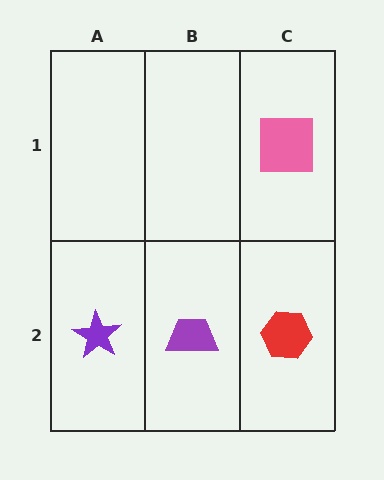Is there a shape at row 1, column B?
No, that cell is empty.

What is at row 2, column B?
A purple trapezoid.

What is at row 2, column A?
A purple star.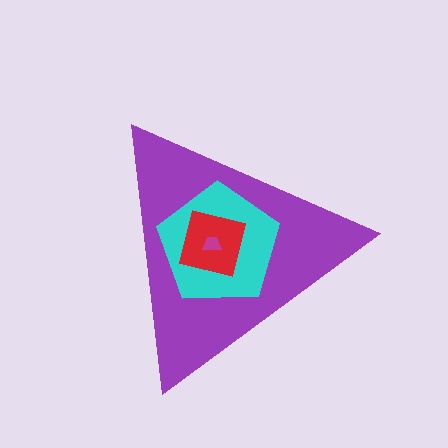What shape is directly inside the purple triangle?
The cyan pentagon.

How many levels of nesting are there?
4.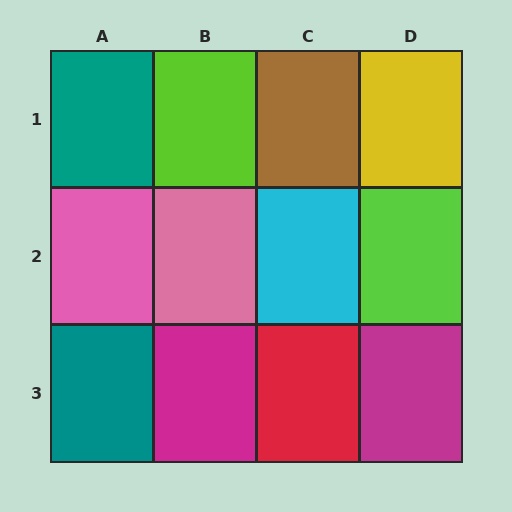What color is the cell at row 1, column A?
Teal.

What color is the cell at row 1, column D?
Yellow.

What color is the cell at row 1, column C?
Brown.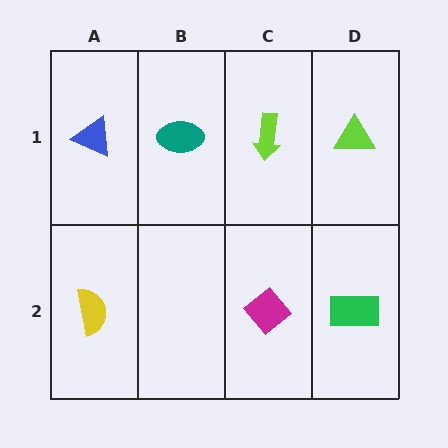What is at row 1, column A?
A blue triangle.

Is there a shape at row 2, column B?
No, that cell is empty.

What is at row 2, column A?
A yellow semicircle.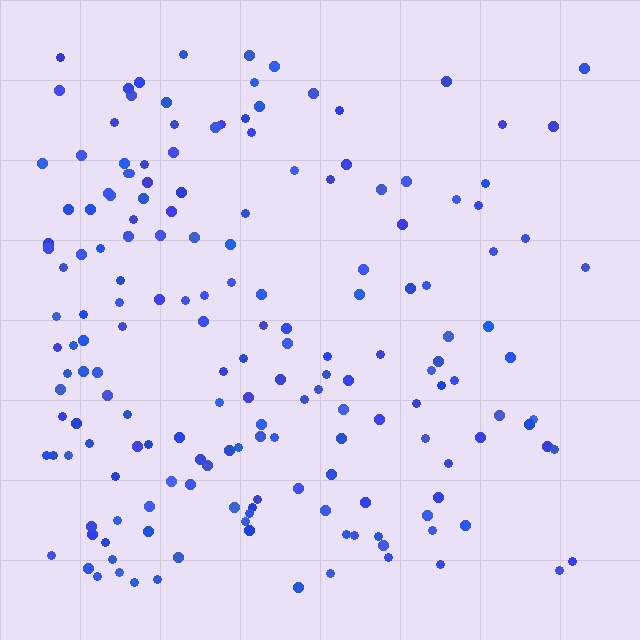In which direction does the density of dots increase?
From right to left, with the left side densest.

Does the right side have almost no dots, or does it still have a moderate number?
Still a moderate number, just noticeably fewer than the left.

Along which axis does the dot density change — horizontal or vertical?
Horizontal.